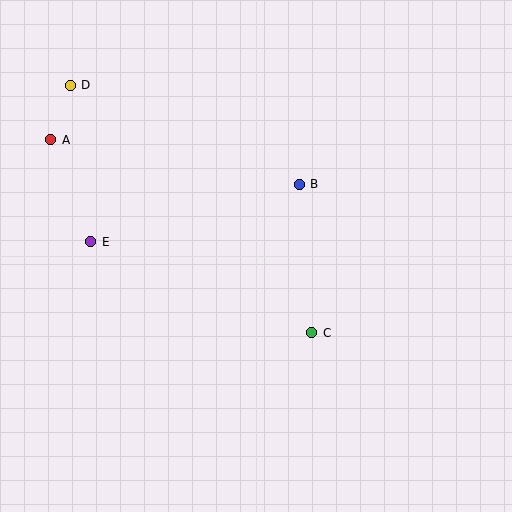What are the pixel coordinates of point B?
Point B is at (299, 184).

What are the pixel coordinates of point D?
Point D is at (70, 85).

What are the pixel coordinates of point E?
Point E is at (91, 242).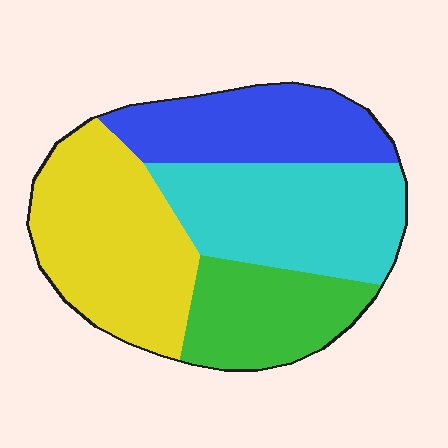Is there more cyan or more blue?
Cyan.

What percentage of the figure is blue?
Blue covers 21% of the figure.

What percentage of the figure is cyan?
Cyan covers about 30% of the figure.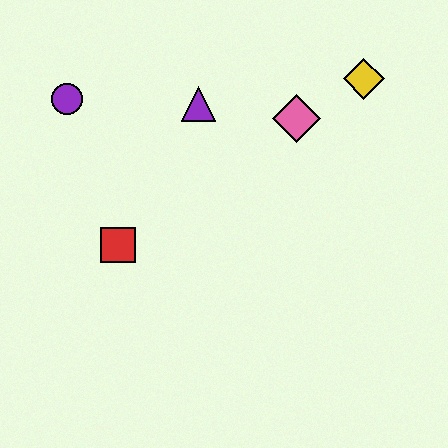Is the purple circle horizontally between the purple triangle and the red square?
No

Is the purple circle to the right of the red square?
No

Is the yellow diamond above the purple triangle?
Yes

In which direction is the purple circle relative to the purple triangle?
The purple circle is to the left of the purple triangle.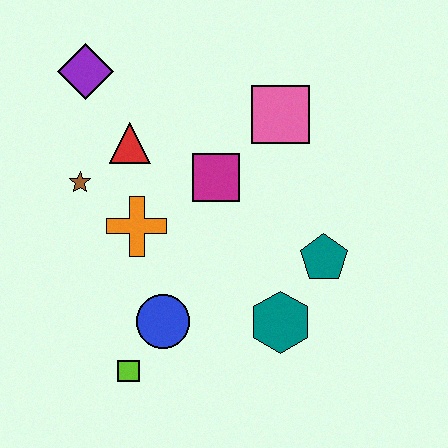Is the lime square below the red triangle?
Yes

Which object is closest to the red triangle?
The brown star is closest to the red triangle.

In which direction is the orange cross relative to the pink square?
The orange cross is to the left of the pink square.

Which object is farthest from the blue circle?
The purple diamond is farthest from the blue circle.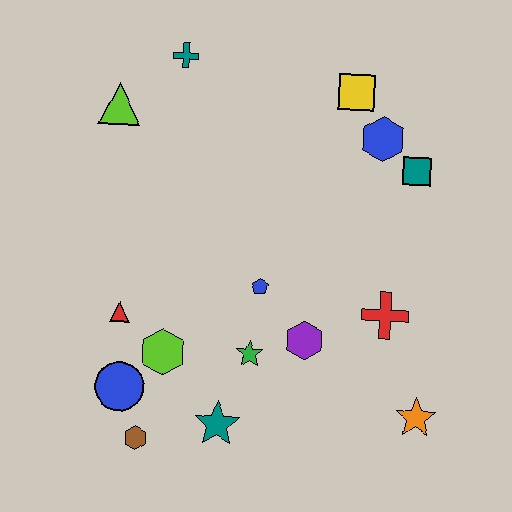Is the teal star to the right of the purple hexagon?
No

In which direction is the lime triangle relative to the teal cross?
The lime triangle is to the left of the teal cross.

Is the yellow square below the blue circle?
No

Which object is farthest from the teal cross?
The orange star is farthest from the teal cross.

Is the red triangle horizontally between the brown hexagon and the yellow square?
No